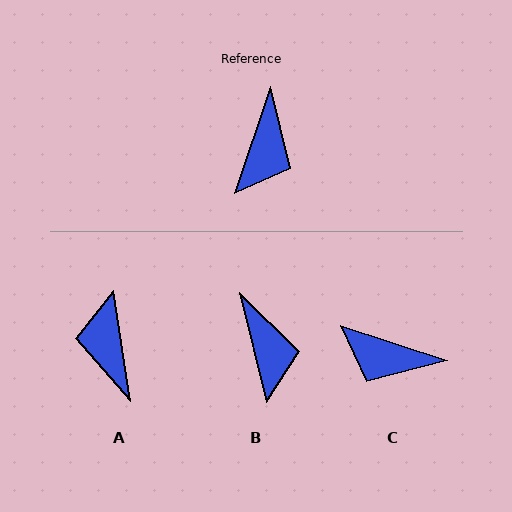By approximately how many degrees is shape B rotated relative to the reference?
Approximately 33 degrees counter-clockwise.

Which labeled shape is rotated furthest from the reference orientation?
A, about 152 degrees away.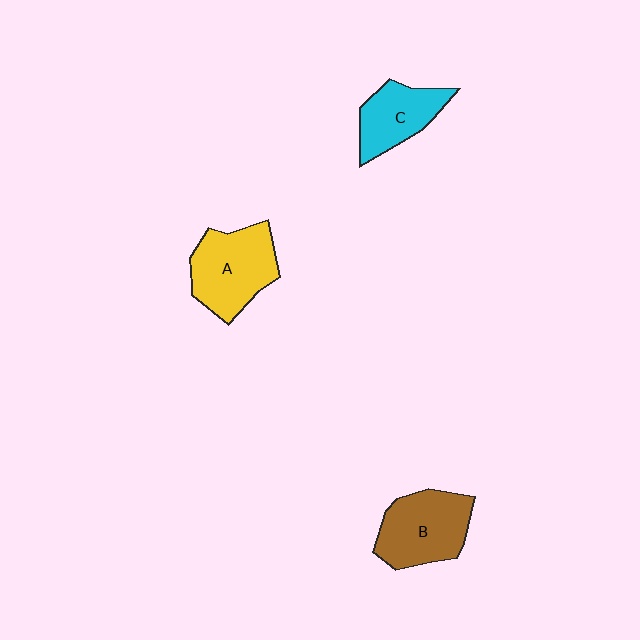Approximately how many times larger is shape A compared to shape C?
Approximately 1.4 times.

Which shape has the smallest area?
Shape C (cyan).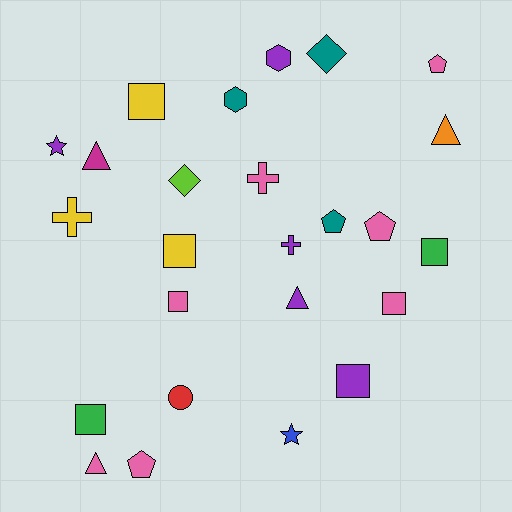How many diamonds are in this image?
There are 2 diamonds.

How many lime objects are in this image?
There is 1 lime object.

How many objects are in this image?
There are 25 objects.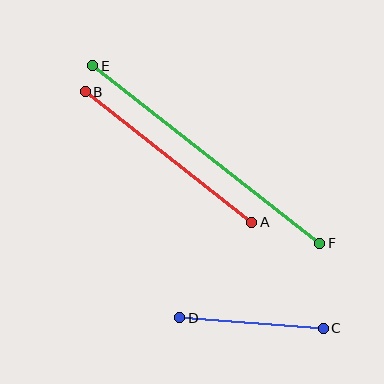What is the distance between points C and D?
The distance is approximately 144 pixels.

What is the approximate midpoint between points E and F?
The midpoint is at approximately (206, 154) pixels.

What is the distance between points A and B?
The distance is approximately 211 pixels.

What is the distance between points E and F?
The distance is approximately 288 pixels.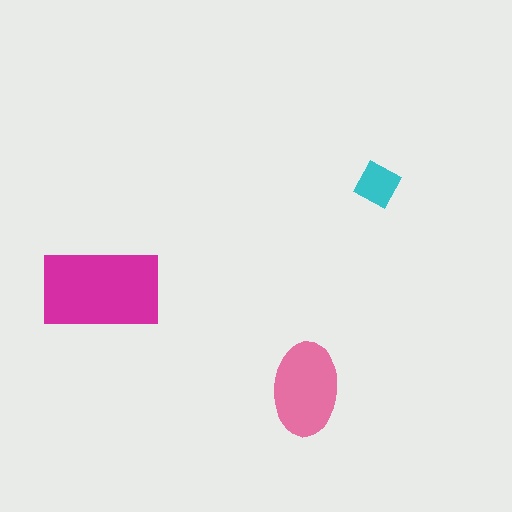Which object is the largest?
The magenta rectangle.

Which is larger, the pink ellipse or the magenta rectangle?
The magenta rectangle.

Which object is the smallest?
The cyan diamond.